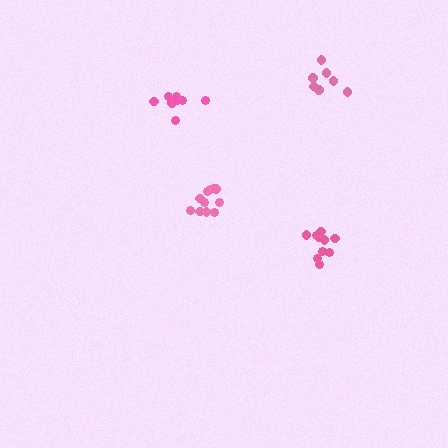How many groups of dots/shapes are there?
There are 4 groups.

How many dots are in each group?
Group 1: 11 dots, Group 2: 7 dots, Group 3: 8 dots, Group 4: 10 dots (36 total).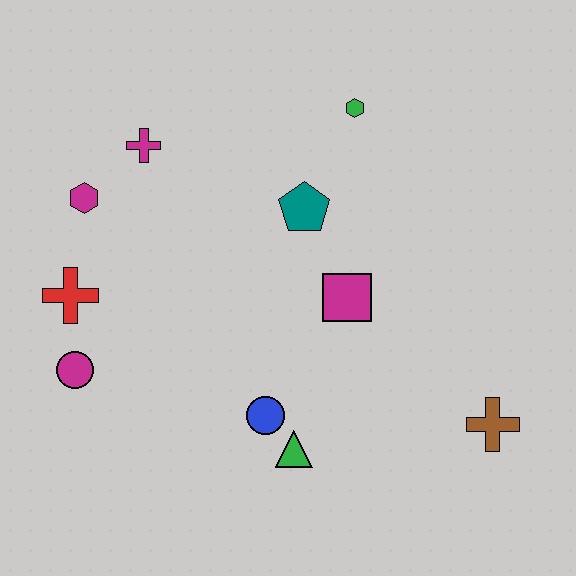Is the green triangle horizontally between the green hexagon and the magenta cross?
Yes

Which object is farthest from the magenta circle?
The brown cross is farthest from the magenta circle.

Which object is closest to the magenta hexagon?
The magenta cross is closest to the magenta hexagon.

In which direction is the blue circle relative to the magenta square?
The blue circle is below the magenta square.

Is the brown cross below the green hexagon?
Yes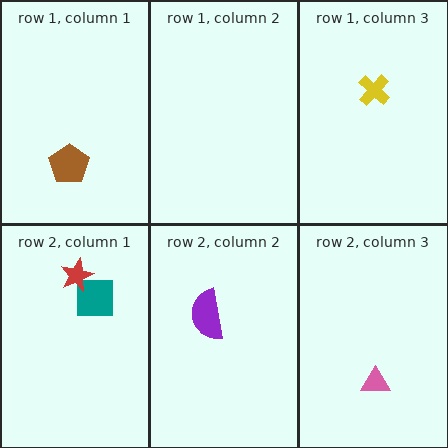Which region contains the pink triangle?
The row 2, column 3 region.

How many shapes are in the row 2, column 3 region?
1.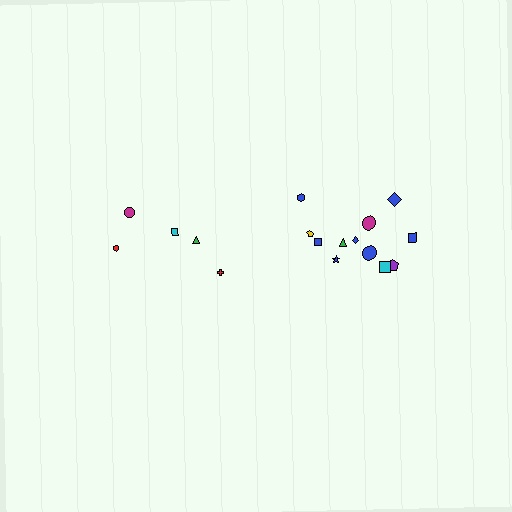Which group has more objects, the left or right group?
The right group.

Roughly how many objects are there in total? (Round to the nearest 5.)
Roughly 15 objects in total.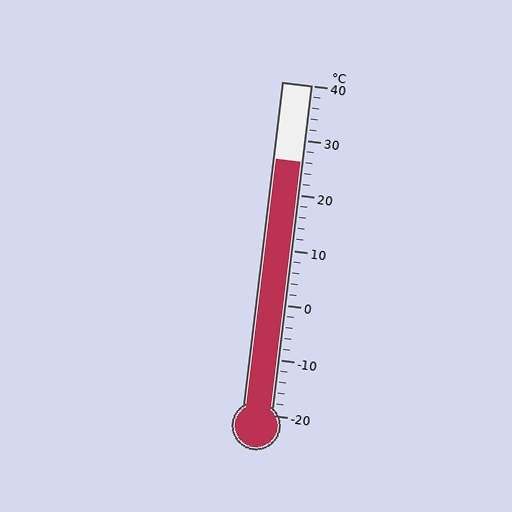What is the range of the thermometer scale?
The thermometer scale ranges from -20°C to 40°C.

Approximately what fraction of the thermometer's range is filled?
The thermometer is filled to approximately 75% of its range.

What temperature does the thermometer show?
The thermometer shows approximately 26°C.